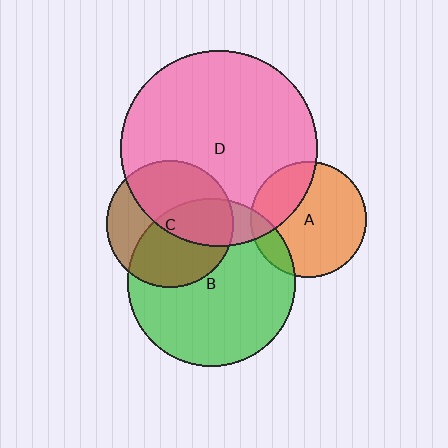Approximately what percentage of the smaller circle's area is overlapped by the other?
Approximately 20%.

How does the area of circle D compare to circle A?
Approximately 2.9 times.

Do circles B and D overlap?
Yes.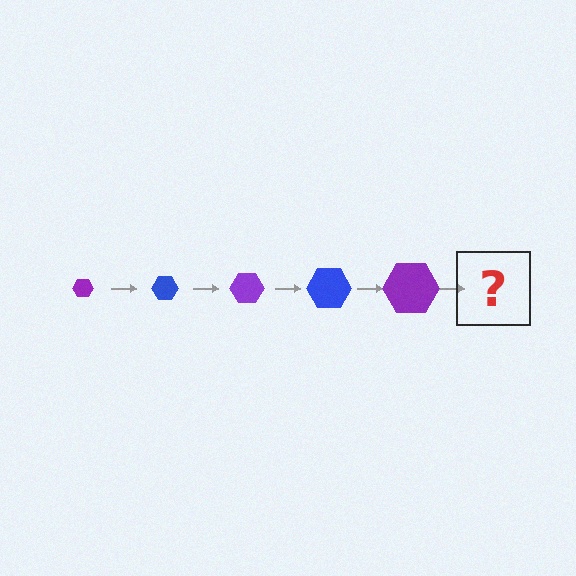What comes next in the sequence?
The next element should be a blue hexagon, larger than the previous one.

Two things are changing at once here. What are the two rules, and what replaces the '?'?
The two rules are that the hexagon grows larger each step and the color cycles through purple and blue. The '?' should be a blue hexagon, larger than the previous one.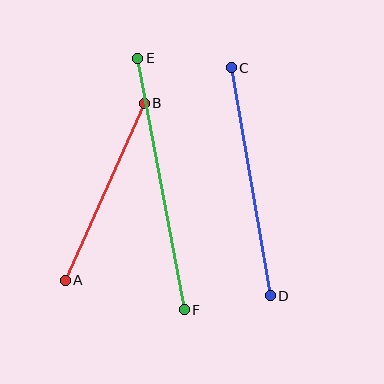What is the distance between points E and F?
The distance is approximately 256 pixels.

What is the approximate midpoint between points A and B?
The midpoint is at approximately (105, 192) pixels.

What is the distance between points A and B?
The distance is approximately 194 pixels.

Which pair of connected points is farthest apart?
Points E and F are farthest apart.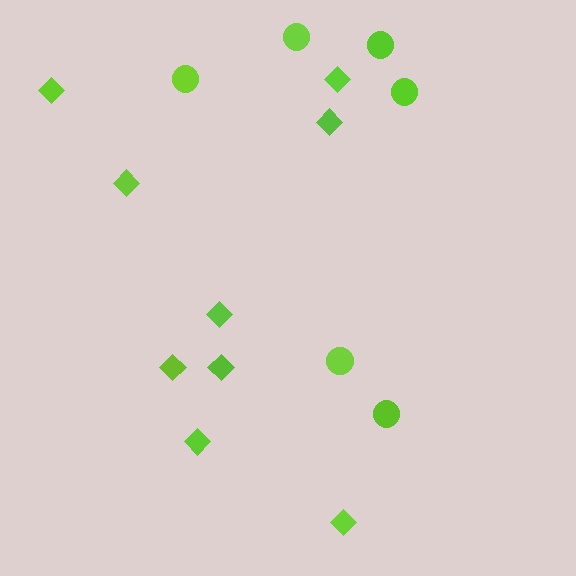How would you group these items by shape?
There are 2 groups: one group of diamonds (9) and one group of circles (6).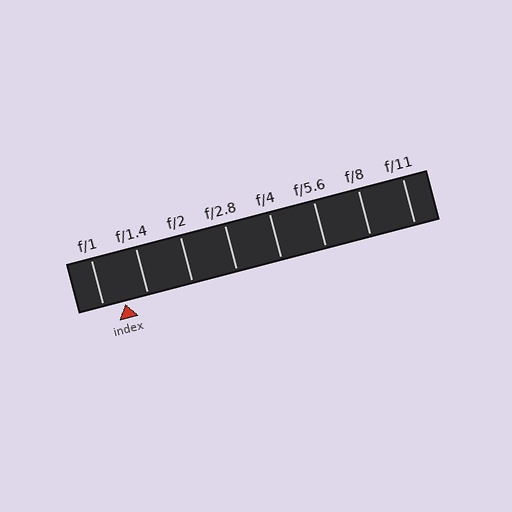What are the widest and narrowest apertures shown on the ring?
The widest aperture shown is f/1 and the narrowest is f/11.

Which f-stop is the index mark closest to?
The index mark is closest to f/1.